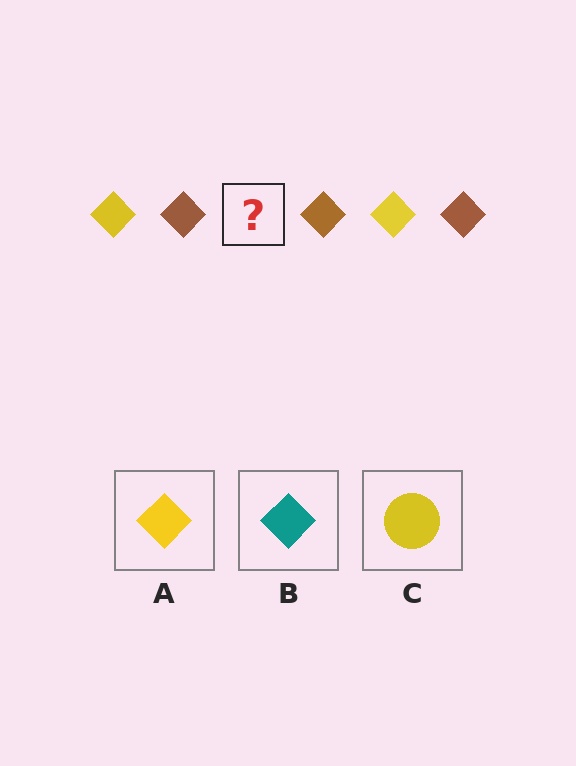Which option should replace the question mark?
Option A.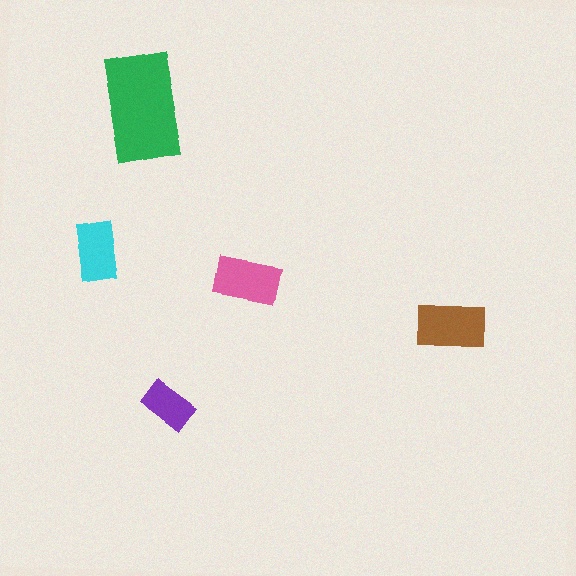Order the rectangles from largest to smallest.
the green one, the brown one, the pink one, the cyan one, the purple one.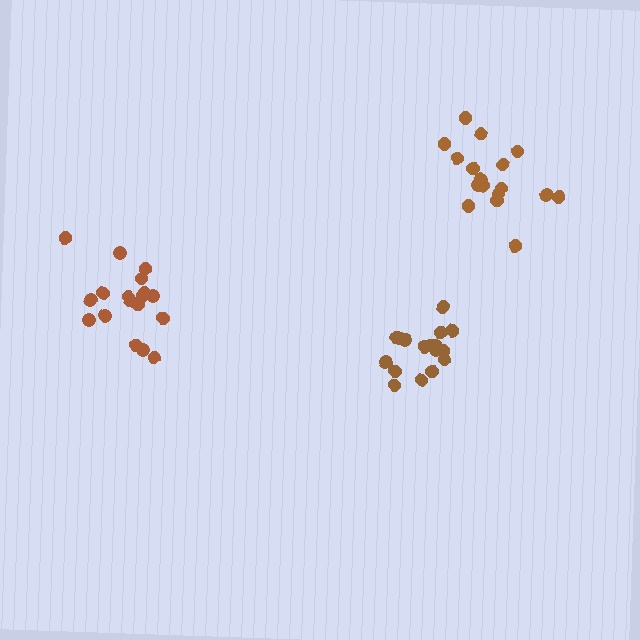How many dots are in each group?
Group 1: 18 dots, Group 2: 17 dots, Group 3: 18 dots (53 total).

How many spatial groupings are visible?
There are 3 spatial groupings.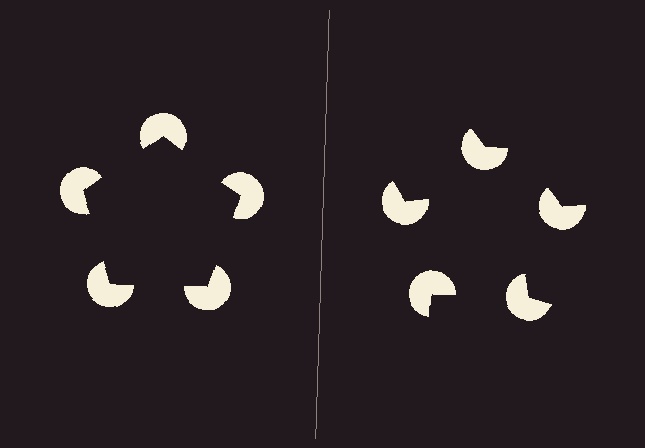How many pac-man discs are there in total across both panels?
10 — 5 on each side.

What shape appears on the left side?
An illusory pentagon.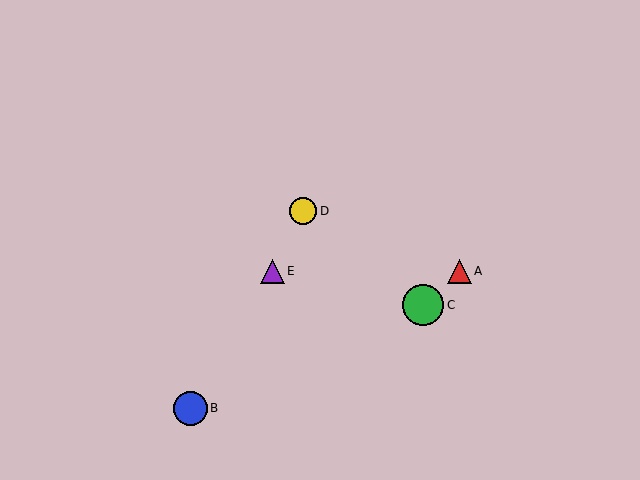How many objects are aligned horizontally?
2 objects (A, E) are aligned horizontally.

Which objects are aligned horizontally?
Objects A, E are aligned horizontally.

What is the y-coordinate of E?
Object E is at y≈271.